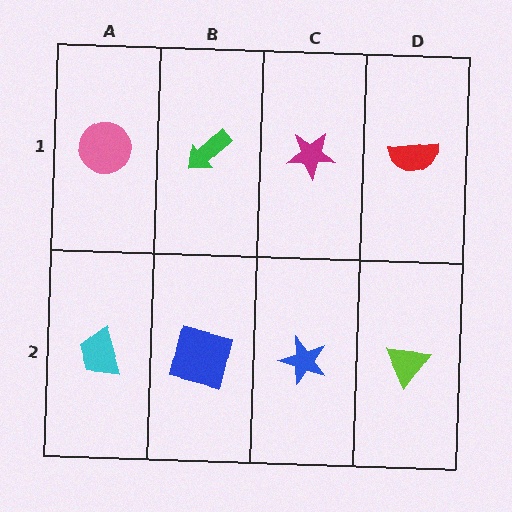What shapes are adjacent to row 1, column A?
A cyan trapezoid (row 2, column A), a green arrow (row 1, column B).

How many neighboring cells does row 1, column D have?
2.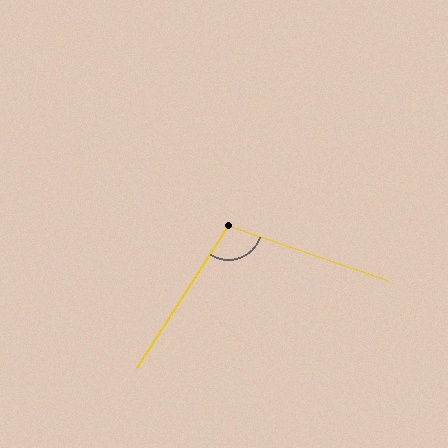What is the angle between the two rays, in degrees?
Approximately 104 degrees.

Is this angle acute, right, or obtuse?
It is obtuse.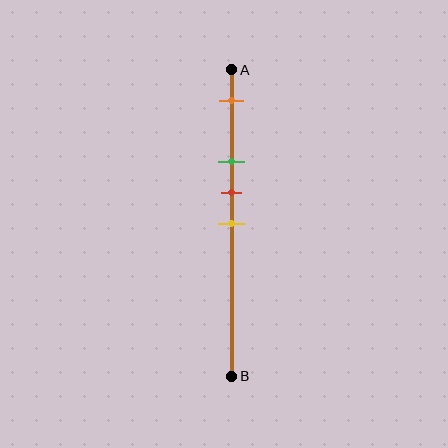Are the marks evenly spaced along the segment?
No, the marks are not evenly spaced.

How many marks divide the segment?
There are 4 marks dividing the segment.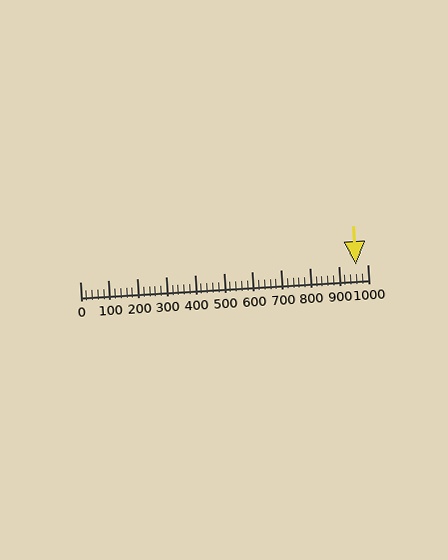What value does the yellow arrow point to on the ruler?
The yellow arrow points to approximately 960.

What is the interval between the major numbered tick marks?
The major tick marks are spaced 100 units apart.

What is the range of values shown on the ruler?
The ruler shows values from 0 to 1000.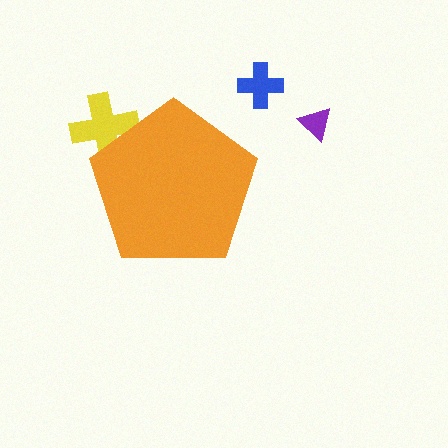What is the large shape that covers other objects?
An orange pentagon.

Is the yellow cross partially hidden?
Yes, the yellow cross is partially hidden behind the orange pentagon.